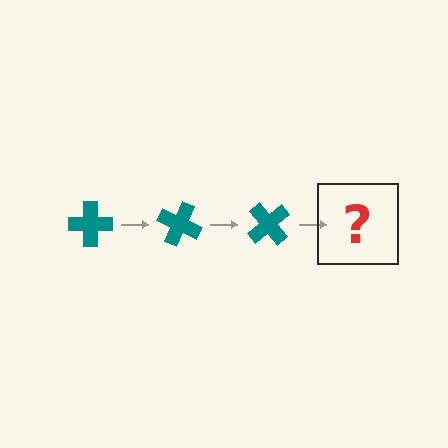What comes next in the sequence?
The next element should be a teal cross rotated 75 degrees.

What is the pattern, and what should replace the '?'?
The pattern is that the cross rotates 25 degrees each step. The '?' should be a teal cross rotated 75 degrees.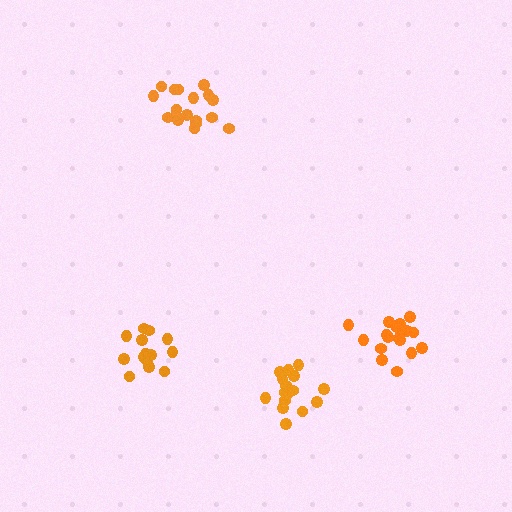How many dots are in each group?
Group 1: 18 dots, Group 2: 15 dots, Group 3: 16 dots, Group 4: 18 dots (67 total).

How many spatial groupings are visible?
There are 4 spatial groupings.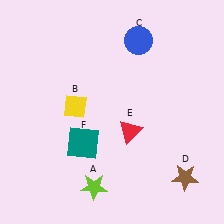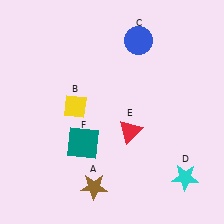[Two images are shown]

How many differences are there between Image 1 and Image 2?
There are 2 differences between the two images.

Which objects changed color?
A changed from lime to brown. D changed from brown to cyan.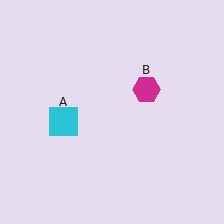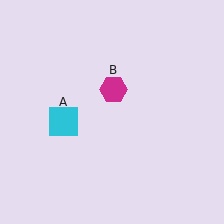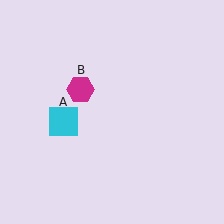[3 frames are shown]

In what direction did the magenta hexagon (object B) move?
The magenta hexagon (object B) moved left.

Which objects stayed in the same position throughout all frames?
Cyan square (object A) remained stationary.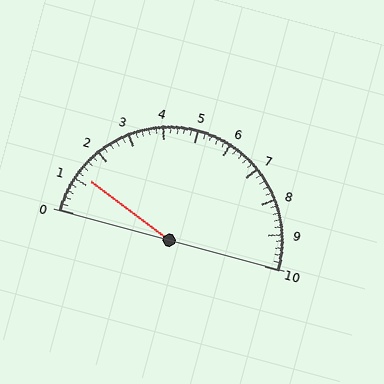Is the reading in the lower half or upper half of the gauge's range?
The reading is in the lower half of the range (0 to 10).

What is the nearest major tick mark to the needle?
The nearest major tick mark is 1.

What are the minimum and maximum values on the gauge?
The gauge ranges from 0 to 10.